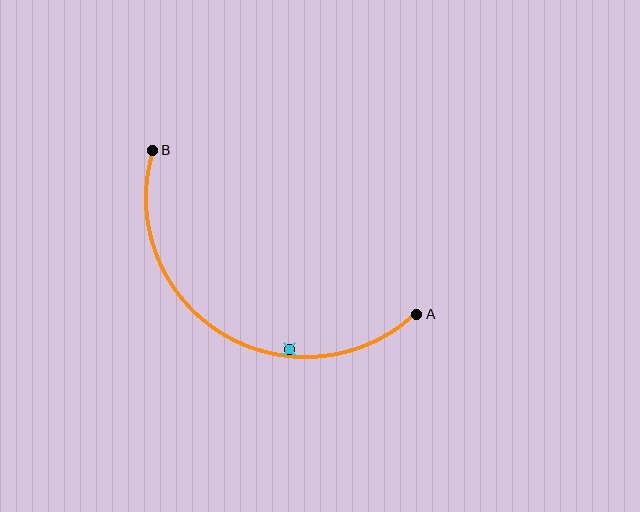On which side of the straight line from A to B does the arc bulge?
The arc bulges below the straight line connecting A and B.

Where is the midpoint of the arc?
The arc midpoint is the point on the curve farthest from the straight line joining A and B. It sits below that line.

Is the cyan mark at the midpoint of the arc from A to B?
No — the cyan mark does not lie on the arc at all. It sits slightly inside the curve.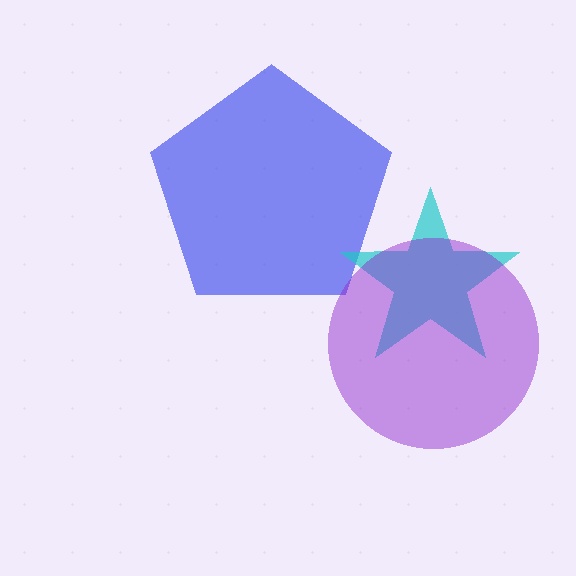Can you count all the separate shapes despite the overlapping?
Yes, there are 3 separate shapes.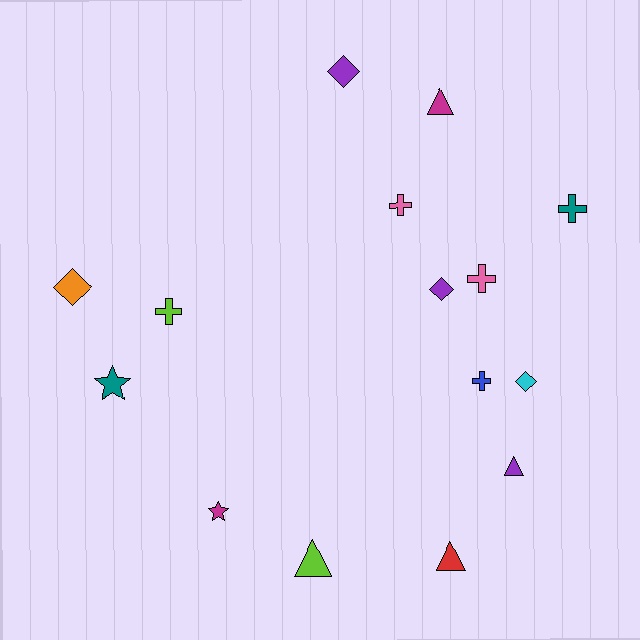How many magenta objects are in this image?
There are 2 magenta objects.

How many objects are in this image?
There are 15 objects.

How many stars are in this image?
There are 2 stars.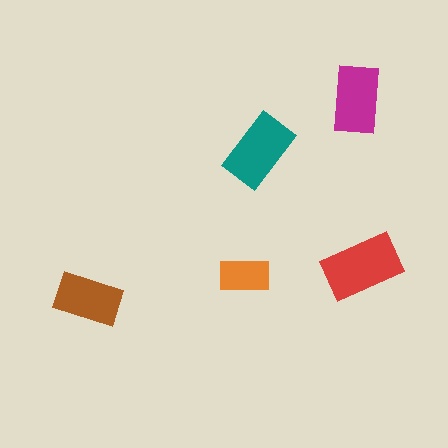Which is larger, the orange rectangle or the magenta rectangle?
The magenta one.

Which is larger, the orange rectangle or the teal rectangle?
The teal one.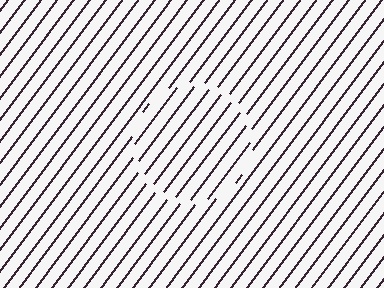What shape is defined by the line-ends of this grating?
An illusory circle. The interior of the shape contains the same grating, shifted by half a period — the contour is defined by the phase discontinuity where line-ends from the inner and outer gratings abut.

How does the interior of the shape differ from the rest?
The interior of the shape contains the same grating, shifted by half a period — the contour is defined by the phase discontinuity where line-ends from the inner and outer gratings abut.